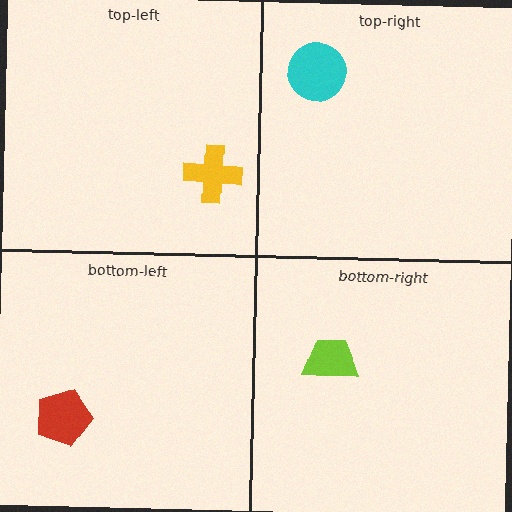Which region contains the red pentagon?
The bottom-left region.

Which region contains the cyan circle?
The top-right region.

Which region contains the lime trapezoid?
The bottom-right region.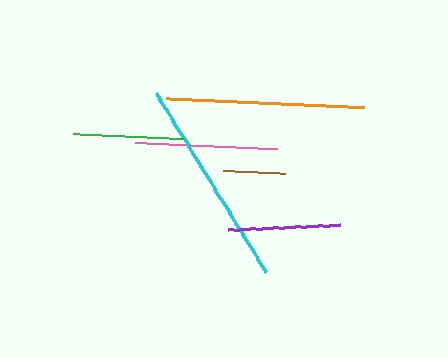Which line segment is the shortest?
The brown line is the shortest at approximately 62 pixels.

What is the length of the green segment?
The green segment is approximately 110 pixels long.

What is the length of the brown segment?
The brown segment is approximately 62 pixels long.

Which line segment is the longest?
The cyan line is the longest at approximately 211 pixels.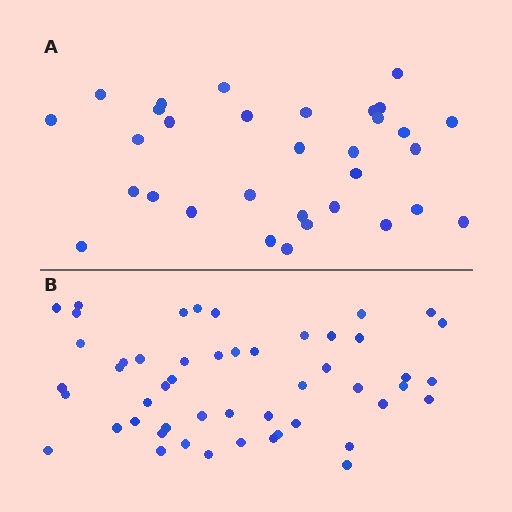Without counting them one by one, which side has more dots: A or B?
Region B (the bottom region) has more dots.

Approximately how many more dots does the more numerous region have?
Region B has approximately 20 more dots than region A.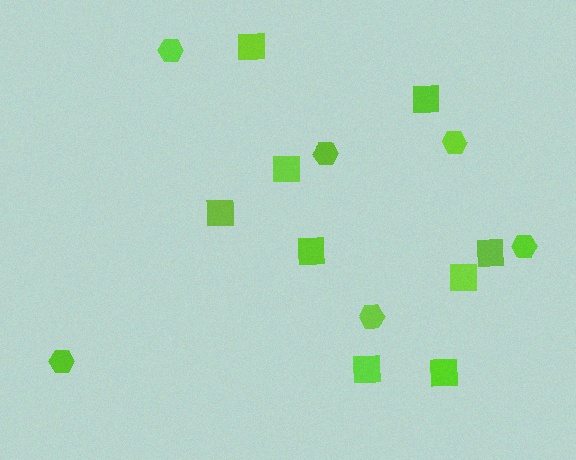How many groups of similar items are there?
There are 2 groups: one group of hexagons (6) and one group of squares (9).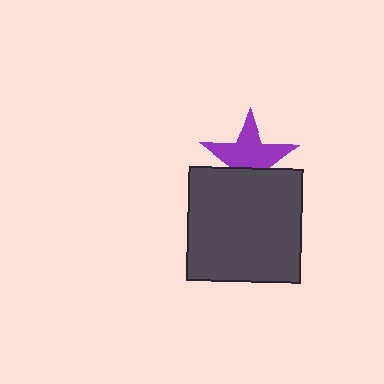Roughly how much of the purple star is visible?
About half of it is visible (roughly 64%).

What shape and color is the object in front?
The object in front is a dark gray square.